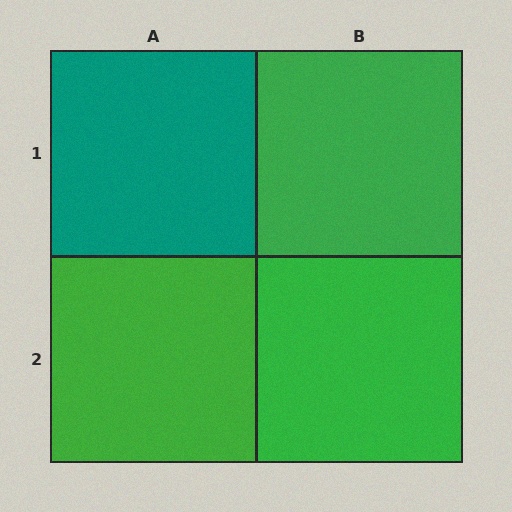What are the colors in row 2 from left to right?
Green, green.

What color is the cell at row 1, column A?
Teal.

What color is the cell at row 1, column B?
Green.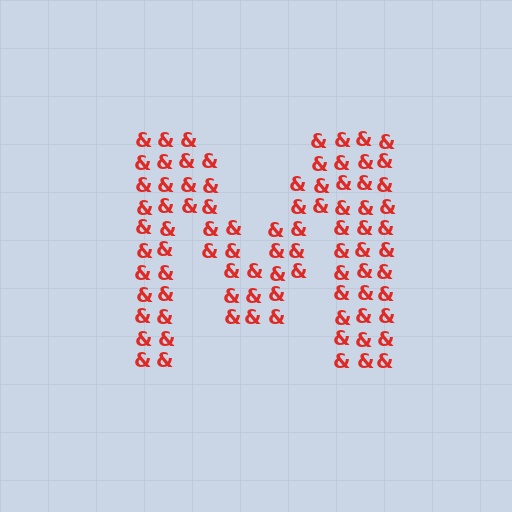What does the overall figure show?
The overall figure shows the letter M.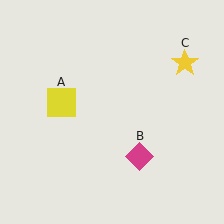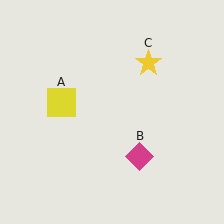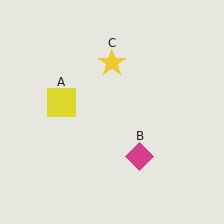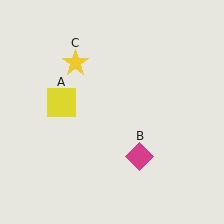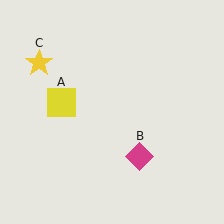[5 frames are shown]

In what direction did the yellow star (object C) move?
The yellow star (object C) moved left.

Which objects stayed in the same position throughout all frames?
Yellow square (object A) and magenta diamond (object B) remained stationary.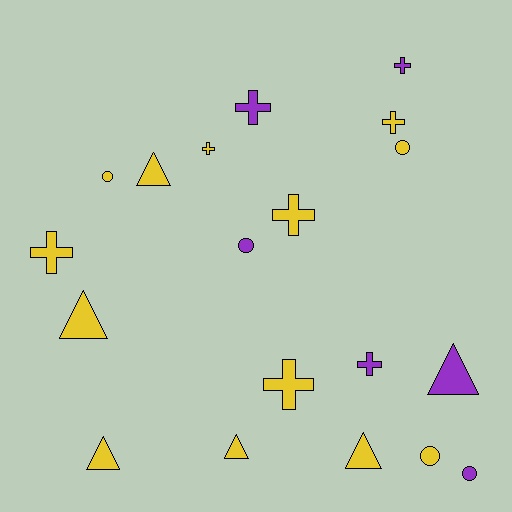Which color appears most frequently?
Yellow, with 13 objects.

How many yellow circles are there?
There are 3 yellow circles.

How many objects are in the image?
There are 19 objects.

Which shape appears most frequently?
Cross, with 8 objects.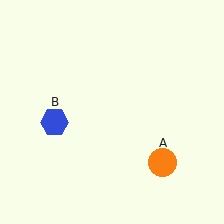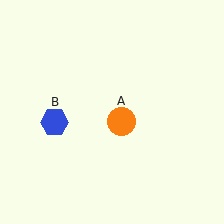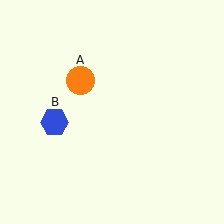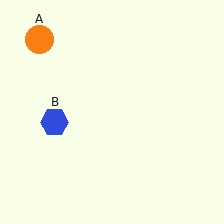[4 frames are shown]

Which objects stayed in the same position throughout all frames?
Blue hexagon (object B) remained stationary.